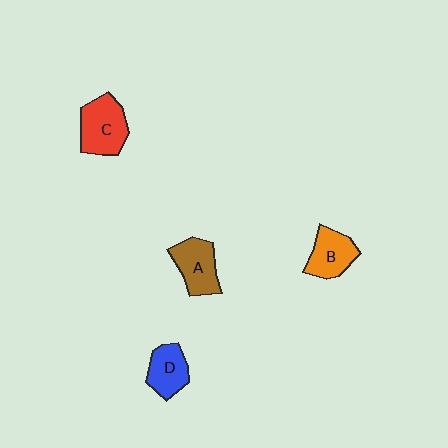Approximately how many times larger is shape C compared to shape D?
Approximately 1.4 times.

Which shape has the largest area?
Shape C (red).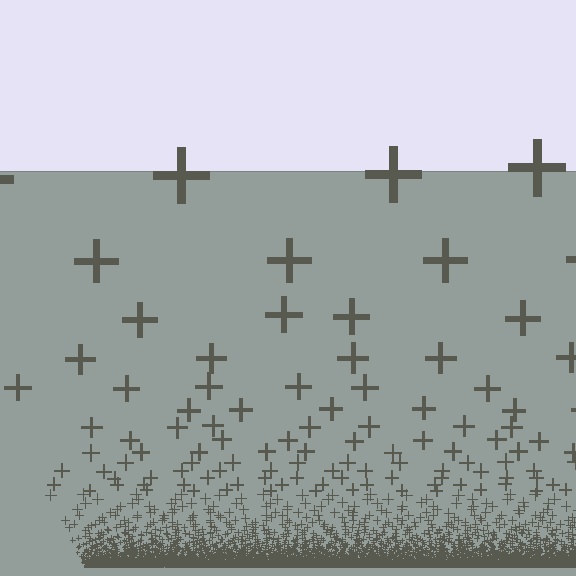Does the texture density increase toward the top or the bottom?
Density increases toward the bottom.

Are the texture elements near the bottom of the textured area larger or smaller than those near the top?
Smaller. The gradient is inverted — elements near the bottom are smaller and denser.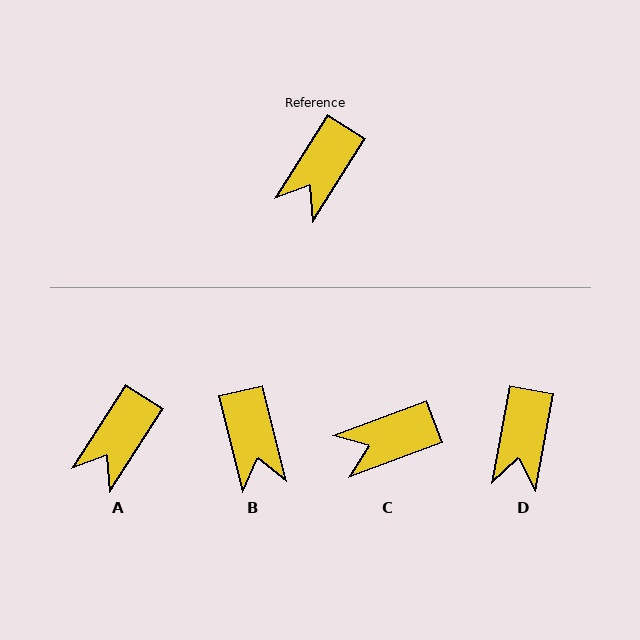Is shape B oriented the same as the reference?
No, it is off by about 47 degrees.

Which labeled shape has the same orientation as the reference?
A.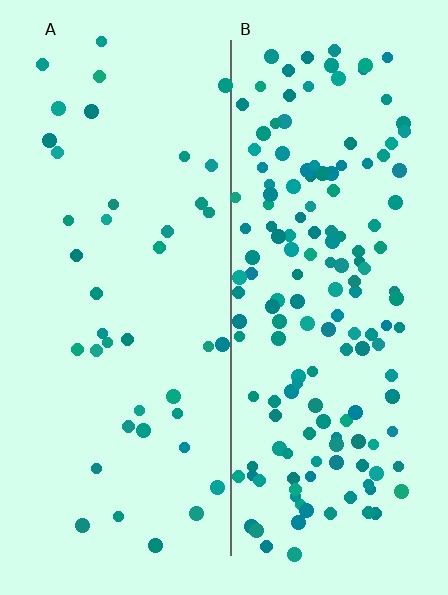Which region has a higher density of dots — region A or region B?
B (the right).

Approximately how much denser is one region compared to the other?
Approximately 3.7× — region B over region A.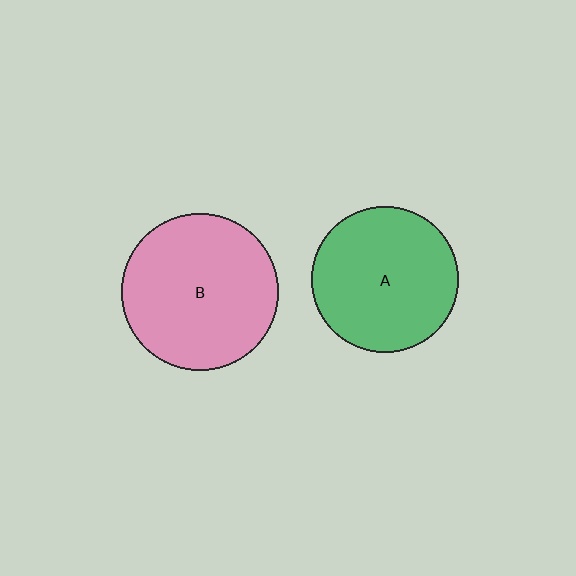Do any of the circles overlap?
No, none of the circles overlap.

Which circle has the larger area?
Circle B (pink).